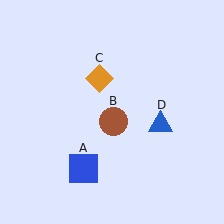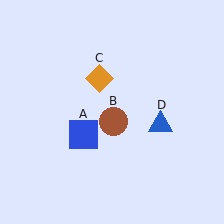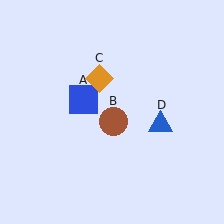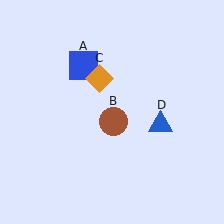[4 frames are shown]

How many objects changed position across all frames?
1 object changed position: blue square (object A).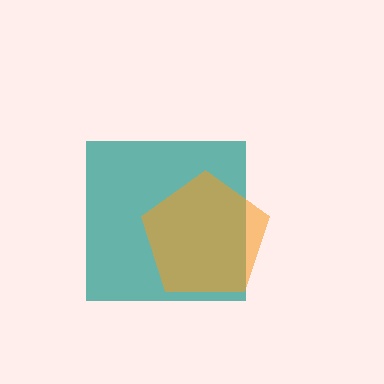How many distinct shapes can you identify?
There are 2 distinct shapes: a teal square, an orange pentagon.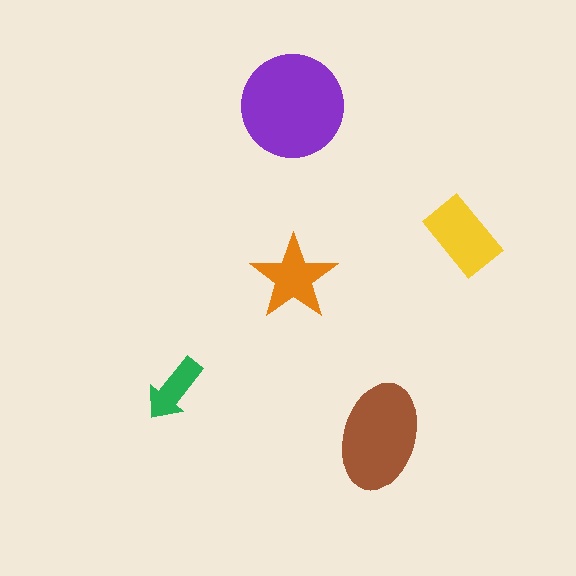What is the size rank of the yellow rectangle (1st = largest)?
3rd.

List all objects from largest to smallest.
The purple circle, the brown ellipse, the yellow rectangle, the orange star, the green arrow.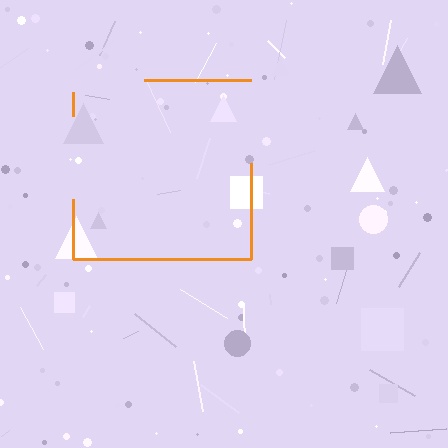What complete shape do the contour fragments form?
The contour fragments form a square.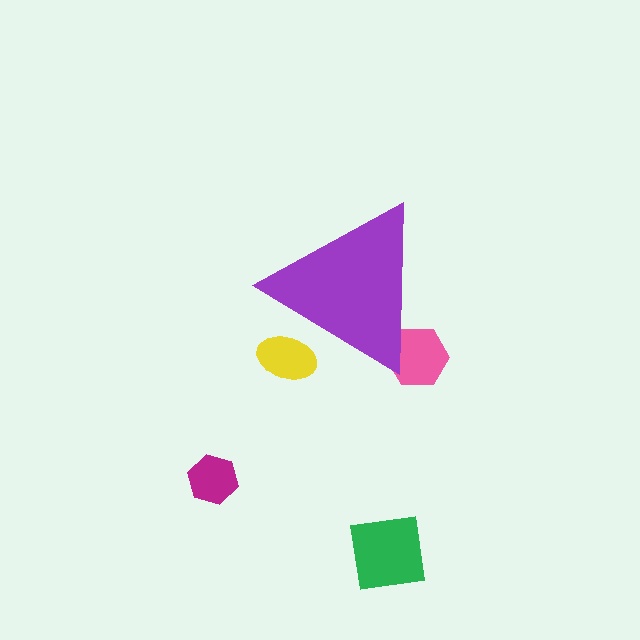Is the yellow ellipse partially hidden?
Yes, the yellow ellipse is partially hidden behind the purple triangle.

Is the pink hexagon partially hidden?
Yes, the pink hexagon is partially hidden behind the purple triangle.